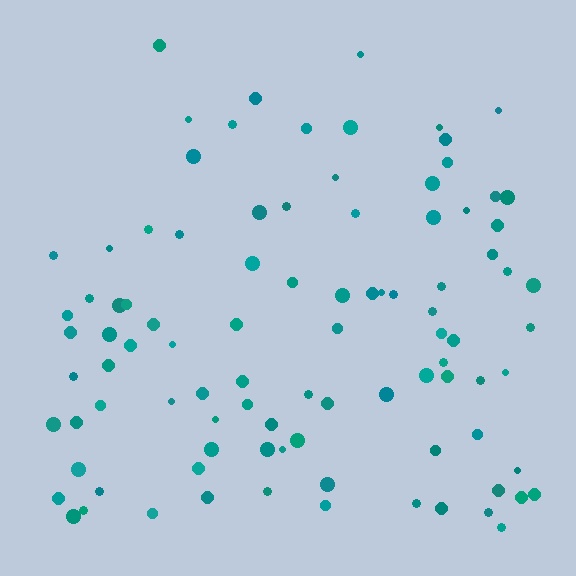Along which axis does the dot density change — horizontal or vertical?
Vertical.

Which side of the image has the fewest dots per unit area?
The top.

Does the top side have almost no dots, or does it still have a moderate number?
Still a moderate number, just noticeably fewer than the bottom.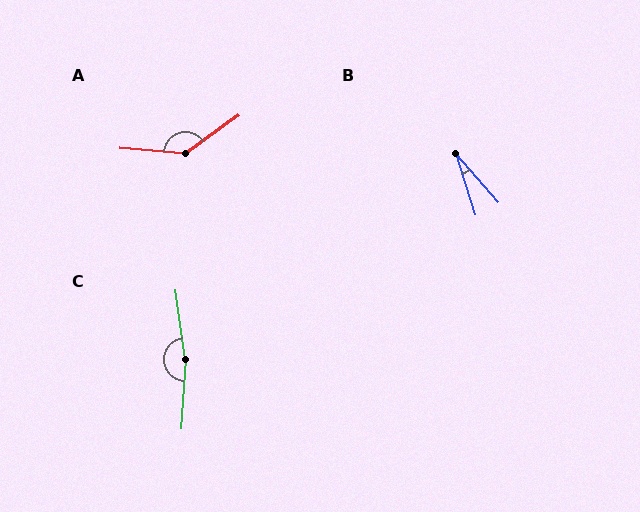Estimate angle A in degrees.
Approximately 140 degrees.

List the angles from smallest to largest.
B (23°), A (140°), C (169°).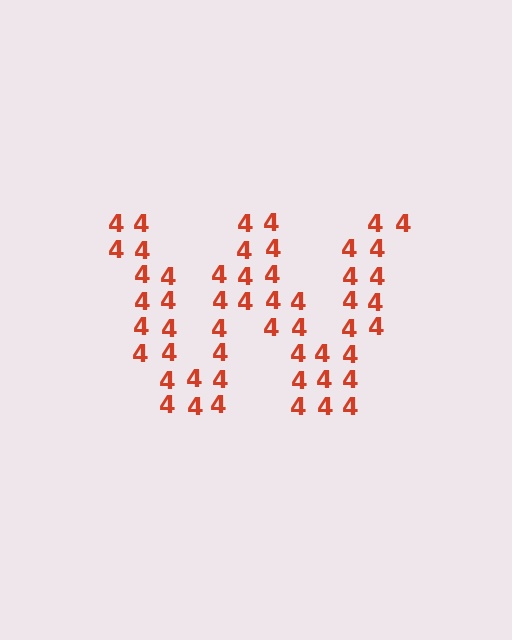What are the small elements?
The small elements are digit 4's.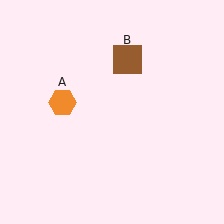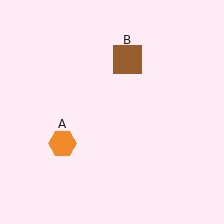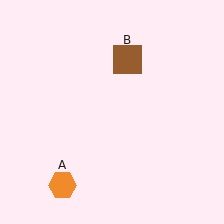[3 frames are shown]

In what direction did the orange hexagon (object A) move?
The orange hexagon (object A) moved down.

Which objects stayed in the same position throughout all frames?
Brown square (object B) remained stationary.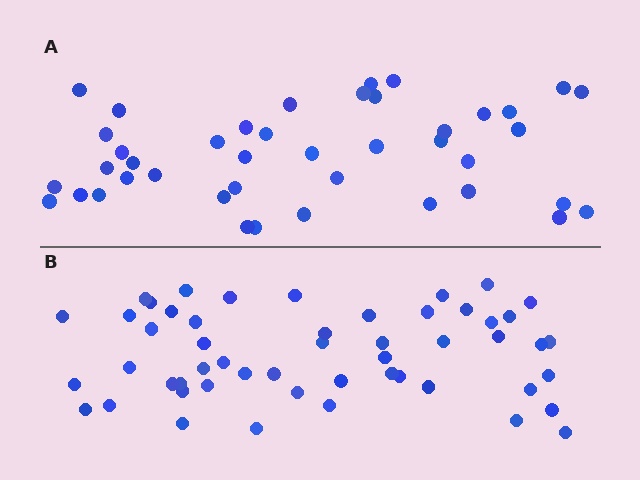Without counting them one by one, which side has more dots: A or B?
Region B (the bottom region) has more dots.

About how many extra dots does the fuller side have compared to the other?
Region B has roughly 10 or so more dots than region A.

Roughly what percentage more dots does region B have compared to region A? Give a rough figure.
About 25% more.